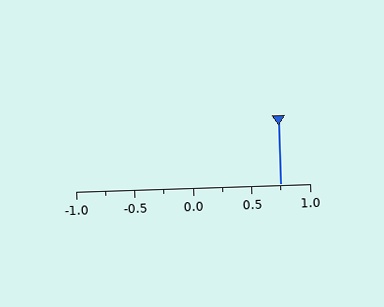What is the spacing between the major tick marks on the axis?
The major ticks are spaced 0.5 apart.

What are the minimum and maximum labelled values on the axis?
The axis runs from -1.0 to 1.0.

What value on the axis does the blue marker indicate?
The marker indicates approximately 0.75.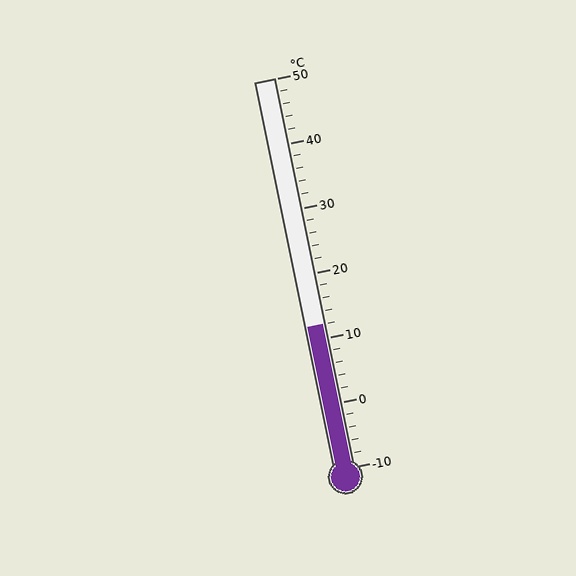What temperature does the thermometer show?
The thermometer shows approximately 12°C.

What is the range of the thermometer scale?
The thermometer scale ranges from -10°C to 50°C.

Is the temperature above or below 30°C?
The temperature is below 30°C.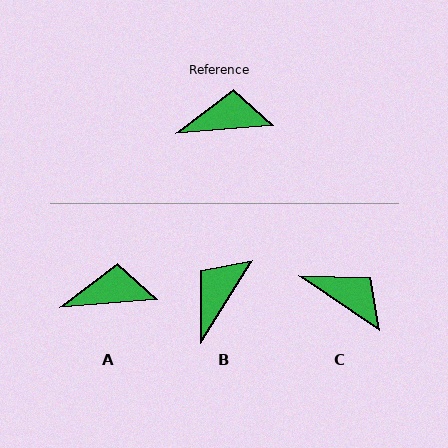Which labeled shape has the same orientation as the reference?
A.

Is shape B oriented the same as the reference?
No, it is off by about 53 degrees.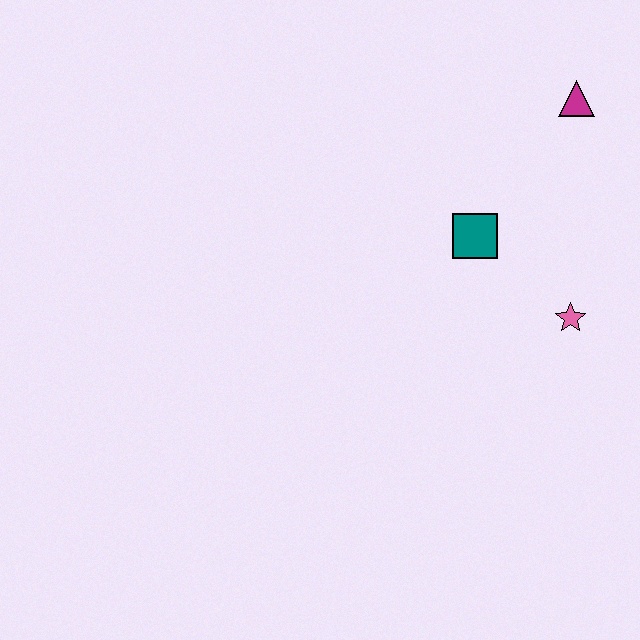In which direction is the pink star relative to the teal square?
The pink star is to the right of the teal square.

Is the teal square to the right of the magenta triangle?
No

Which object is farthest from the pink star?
The magenta triangle is farthest from the pink star.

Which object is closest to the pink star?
The teal square is closest to the pink star.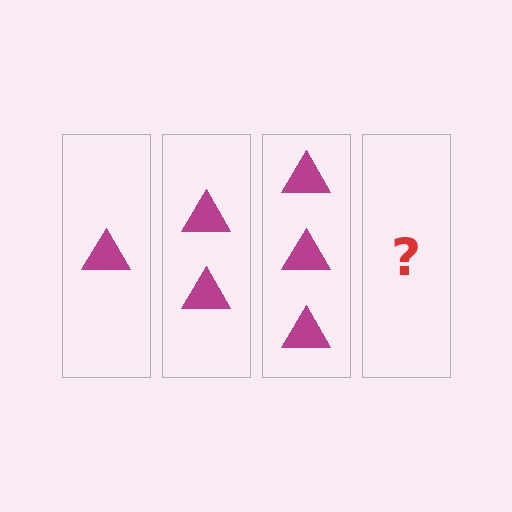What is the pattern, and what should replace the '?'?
The pattern is that each step adds one more triangle. The '?' should be 4 triangles.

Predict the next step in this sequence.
The next step is 4 triangles.